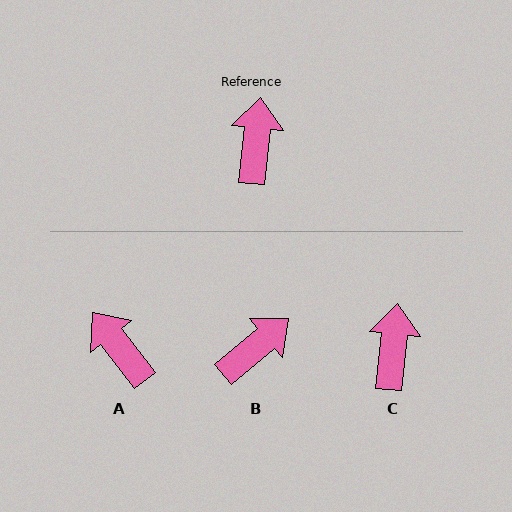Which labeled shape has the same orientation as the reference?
C.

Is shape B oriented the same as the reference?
No, it is off by about 44 degrees.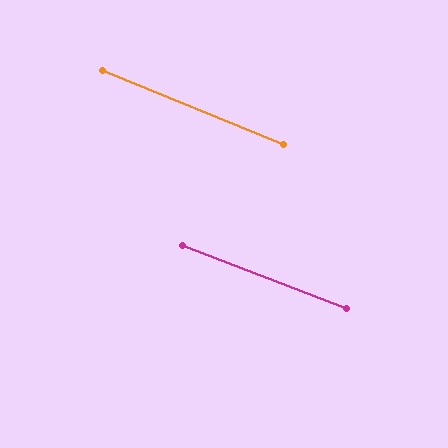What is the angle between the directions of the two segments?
Approximately 1 degree.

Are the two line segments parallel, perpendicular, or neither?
Parallel — their directions differ by only 1.5°.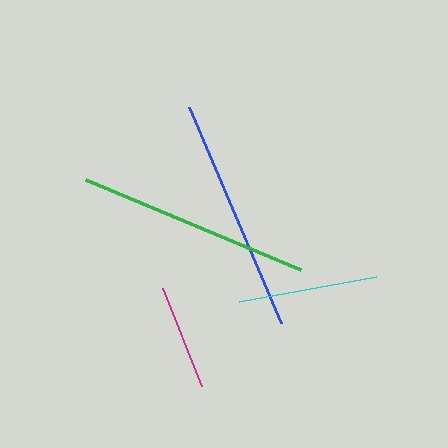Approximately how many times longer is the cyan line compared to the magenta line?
The cyan line is approximately 1.3 times the length of the magenta line.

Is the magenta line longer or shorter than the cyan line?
The cyan line is longer than the magenta line.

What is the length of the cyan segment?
The cyan segment is approximately 139 pixels long.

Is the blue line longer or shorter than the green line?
The blue line is longer than the green line.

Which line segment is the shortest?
The magenta line is the shortest at approximately 106 pixels.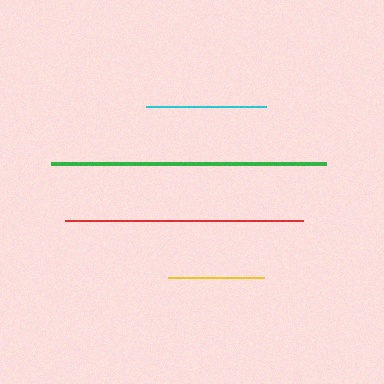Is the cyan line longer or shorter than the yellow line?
The cyan line is longer than the yellow line.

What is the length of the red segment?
The red segment is approximately 238 pixels long.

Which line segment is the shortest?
The yellow line is the shortest at approximately 96 pixels.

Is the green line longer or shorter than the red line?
The green line is longer than the red line.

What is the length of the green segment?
The green segment is approximately 275 pixels long.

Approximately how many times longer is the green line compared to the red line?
The green line is approximately 1.2 times the length of the red line.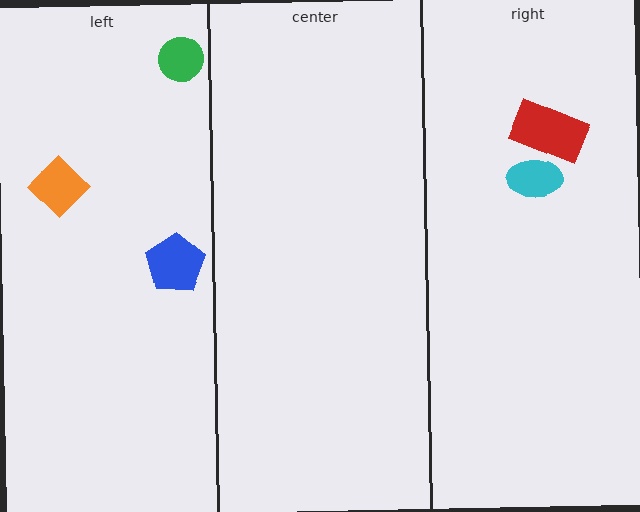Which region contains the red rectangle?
The right region.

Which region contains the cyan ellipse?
The right region.